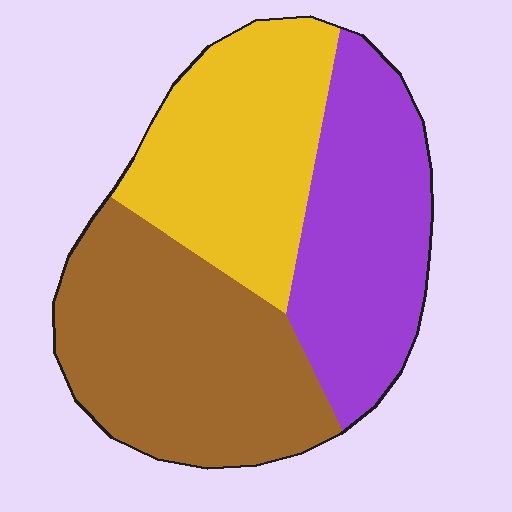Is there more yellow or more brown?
Brown.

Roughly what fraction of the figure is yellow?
Yellow takes up between a sixth and a third of the figure.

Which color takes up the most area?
Brown, at roughly 40%.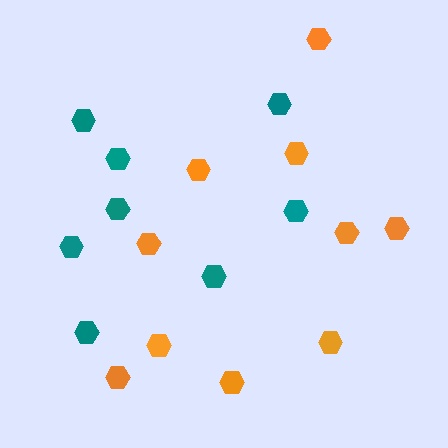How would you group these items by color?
There are 2 groups: one group of teal hexagons (8) and one group of orange hexagons (10).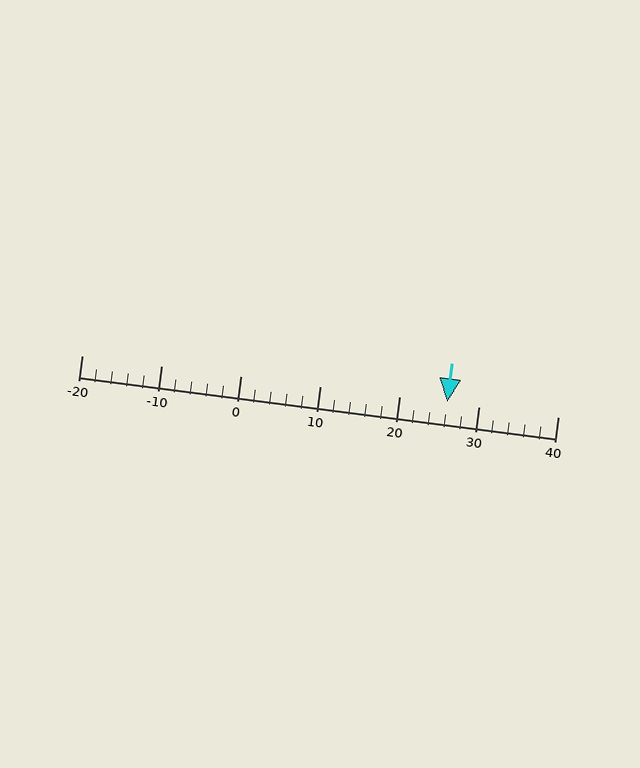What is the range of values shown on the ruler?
The ruler shows values from -20 to 40.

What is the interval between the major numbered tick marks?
The major tick marks are spaced 10 units apart.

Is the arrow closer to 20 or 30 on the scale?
The arrow is closer to 30.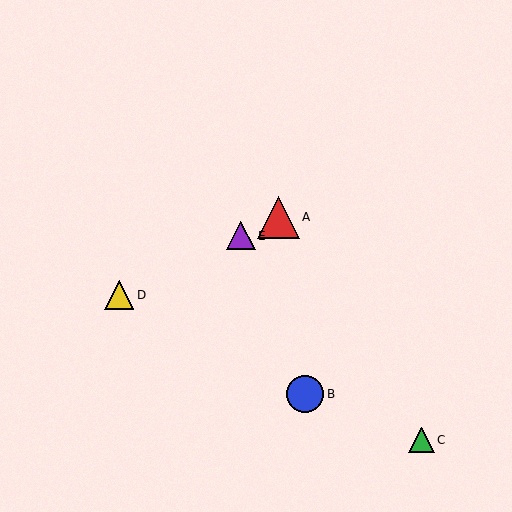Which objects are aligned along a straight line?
Objects A, D, E are aligned along a straight line.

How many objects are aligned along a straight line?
3 objects (A, D, E) are aligned along a straight line.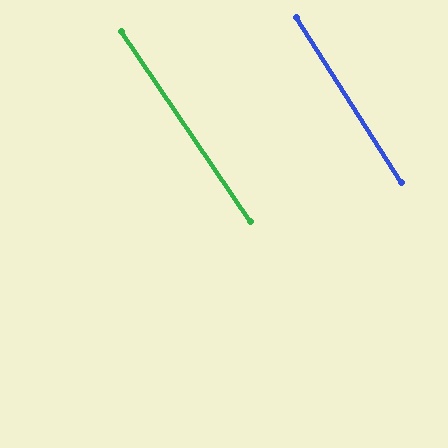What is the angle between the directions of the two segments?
Approximately 2 degrees.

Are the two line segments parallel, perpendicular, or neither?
Parallel — their directions differ by only 1.9°.